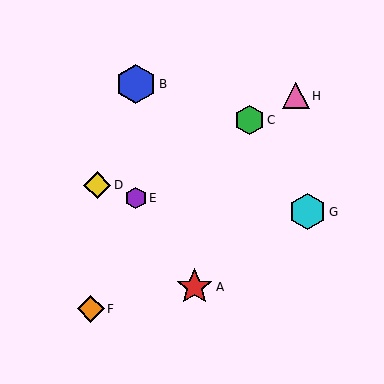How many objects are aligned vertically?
2 objects (B, E) are aligned vertically.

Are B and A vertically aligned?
No, B is at x≈136 and A is at x≈194.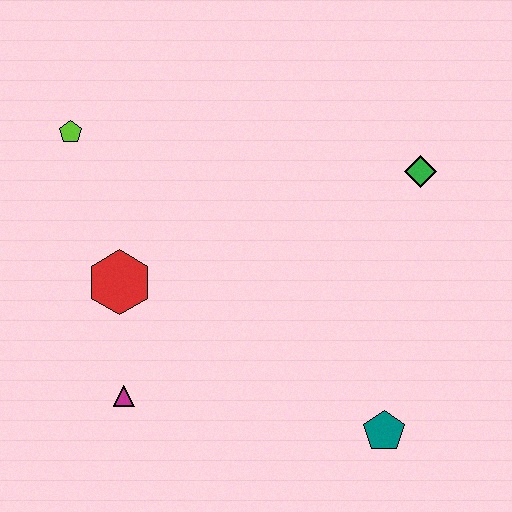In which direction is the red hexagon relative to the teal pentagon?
The red hexagon is to the left of the teal pentagon.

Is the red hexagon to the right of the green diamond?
No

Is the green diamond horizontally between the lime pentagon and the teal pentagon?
No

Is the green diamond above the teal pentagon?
Yes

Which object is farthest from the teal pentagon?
The lime pentagon is farthest from the teal pentagon.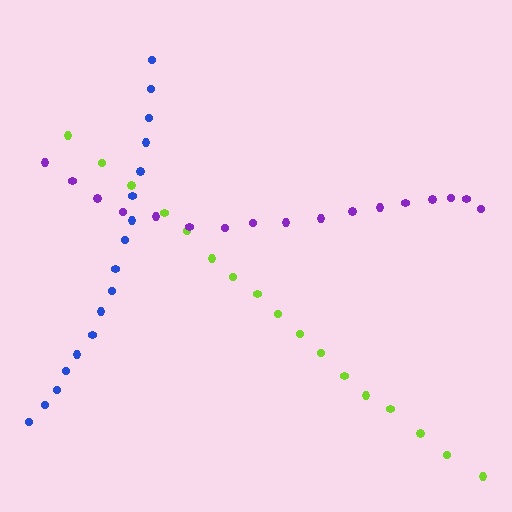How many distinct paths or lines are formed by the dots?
There are 3 distinct paths.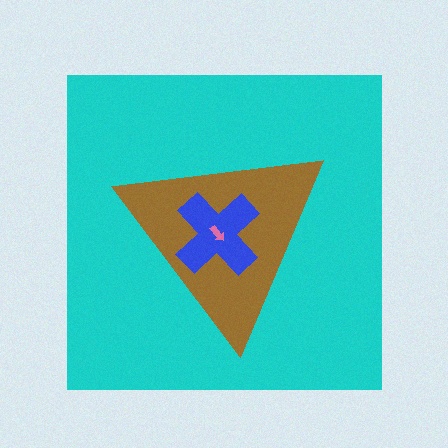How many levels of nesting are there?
4.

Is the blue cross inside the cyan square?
Yes.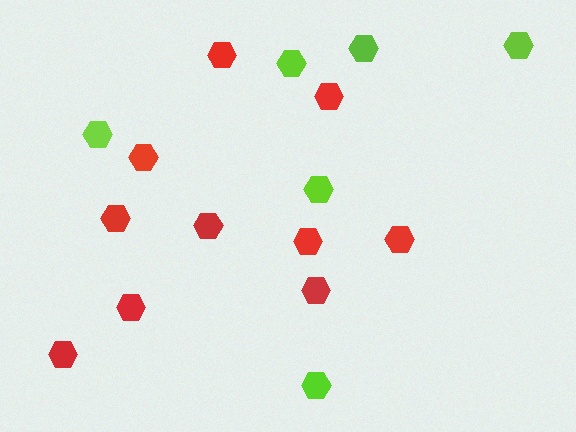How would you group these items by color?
There are 2 groups: one group of red hexagons (10) and one group of lime hexagons (6).